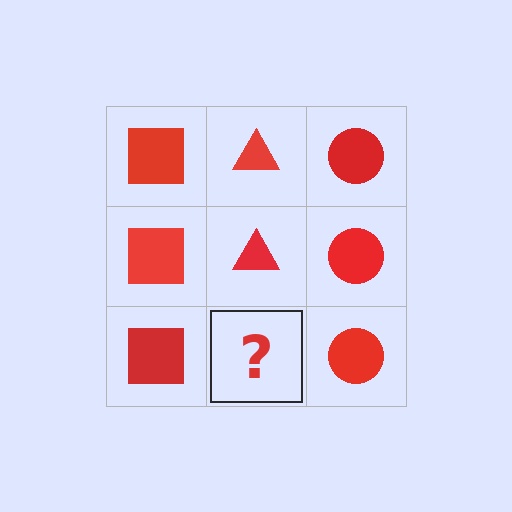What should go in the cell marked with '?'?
The missing cell should contain a red triangle.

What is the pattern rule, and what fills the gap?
The rule is that each column has a consistent shape. The gap should be filled with a red triangle.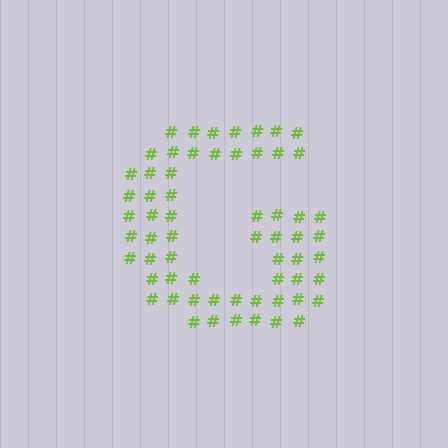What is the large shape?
The large shape is the letter G.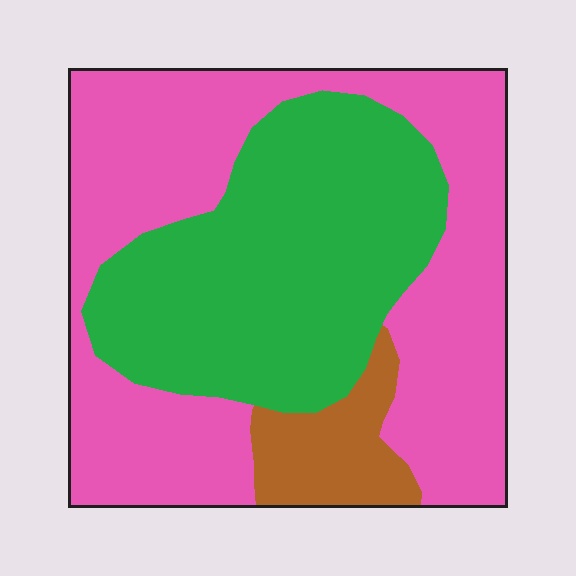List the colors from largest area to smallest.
From largest to smallest: pink, green, brown.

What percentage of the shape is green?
Green covers about 40% of the shape.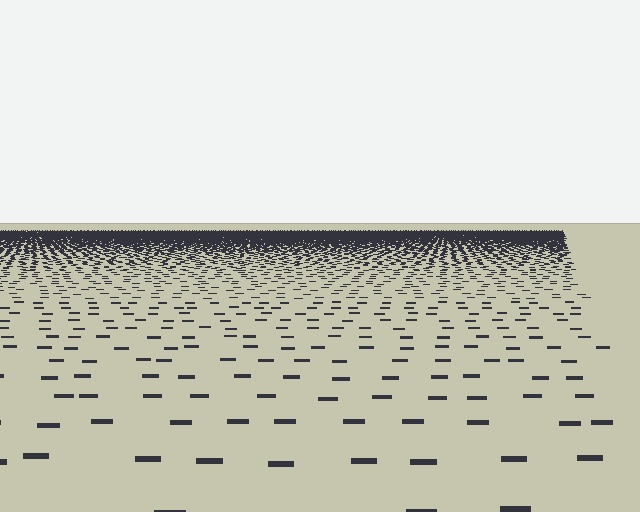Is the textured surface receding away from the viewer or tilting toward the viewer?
The surface is receding away from the viewer. Texture elements get smaller and denser toward the top.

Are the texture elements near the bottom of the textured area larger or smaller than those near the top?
Larger. Near the bottom, elements are closer to the viewer and appear at a bigger on-screen size.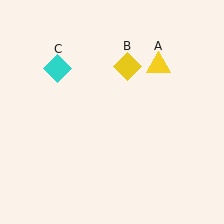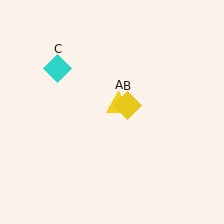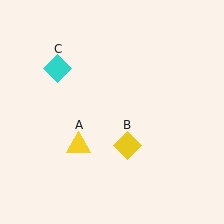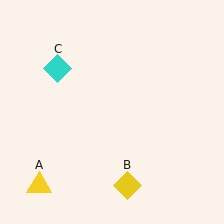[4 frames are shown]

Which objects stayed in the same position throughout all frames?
Cyan diamond (object C) remained stationary.